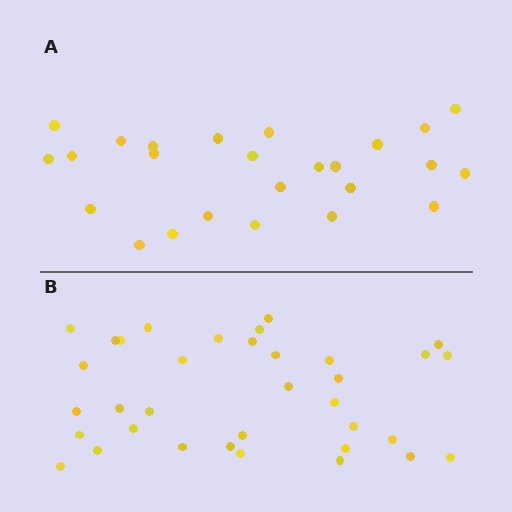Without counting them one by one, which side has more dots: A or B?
Region B (the bottom region) has more dots.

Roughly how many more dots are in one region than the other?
Region B has roughly 10 or so more dots than region A.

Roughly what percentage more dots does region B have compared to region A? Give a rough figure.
About 40% more.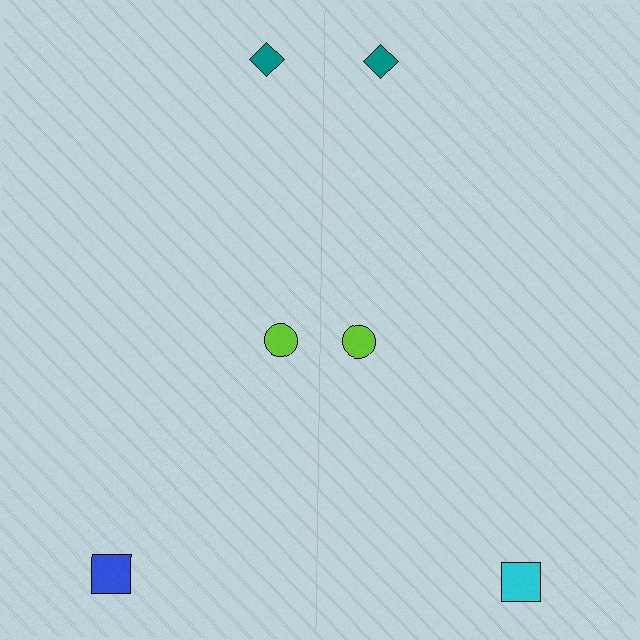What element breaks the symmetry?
The cyan square on the right side breaks the symmetry — its mirror counterpart is blue.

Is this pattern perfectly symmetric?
No, the pattern is not perfectly symmetric. The cyan square on the right side breaks the symmetry — its mirror counterpart is blue.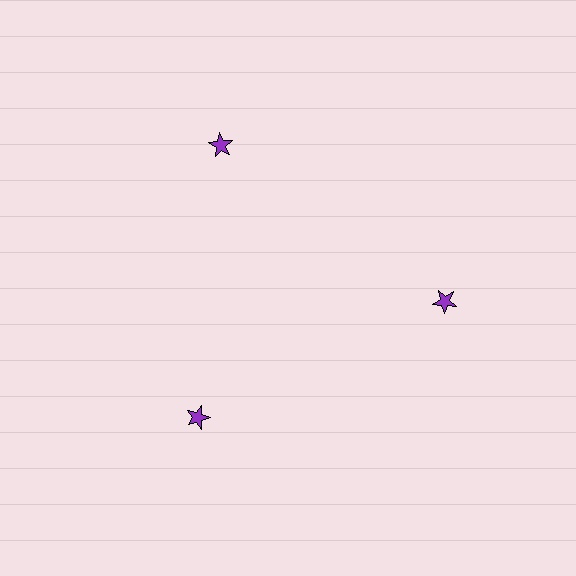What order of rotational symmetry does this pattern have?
This pattern has 3-fold rotational symmetry.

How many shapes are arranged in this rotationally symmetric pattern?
There are 3 shapes, arranged in 3 groups of 1.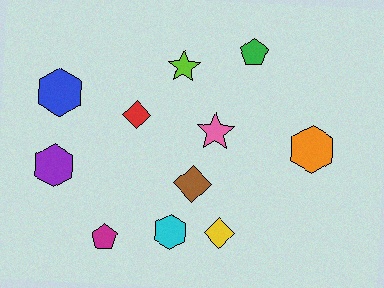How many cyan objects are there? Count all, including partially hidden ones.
There is 1 cyan object.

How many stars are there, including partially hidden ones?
There are 2 stars.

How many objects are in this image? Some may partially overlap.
There are 11 objects.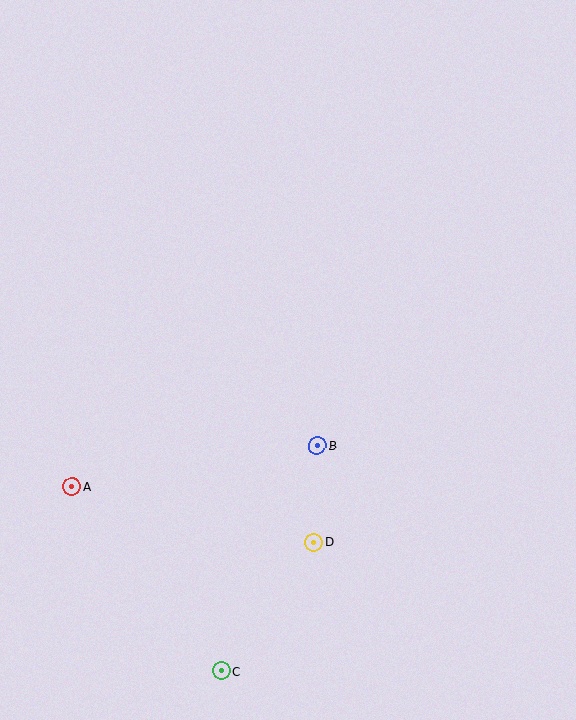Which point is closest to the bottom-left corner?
Point C is closest to the bottom-left corner.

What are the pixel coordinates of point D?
Point D is at (314, 542).